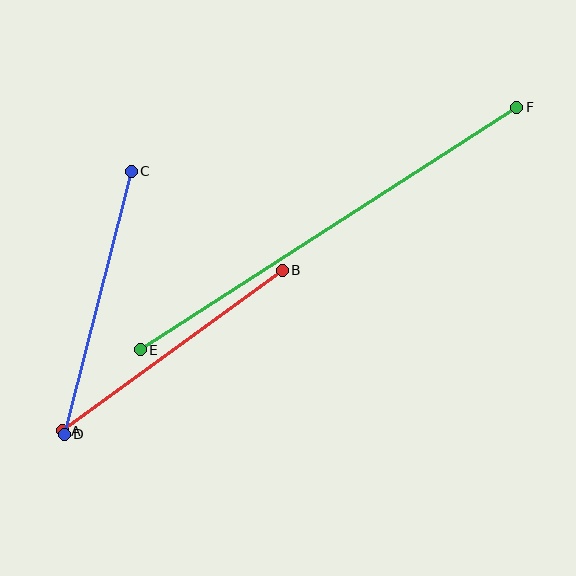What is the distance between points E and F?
The distance is approximately 448 pixels.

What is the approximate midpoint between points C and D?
The midpoint is at approximately (98, 303) pixels.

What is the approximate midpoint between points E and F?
The midpoint is at approximately (328, 228) pixels.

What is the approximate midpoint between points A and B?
The midpoint is at approximately (172, 350) pixels.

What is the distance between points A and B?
The distance is approximately 273 pixels.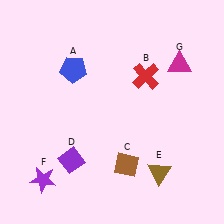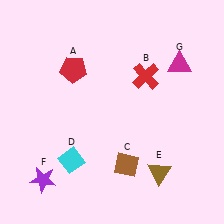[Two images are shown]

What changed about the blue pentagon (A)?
In Image 1, A is blue. In Image 2, it changed to red.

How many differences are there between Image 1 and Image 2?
There are 2 differences between the two images.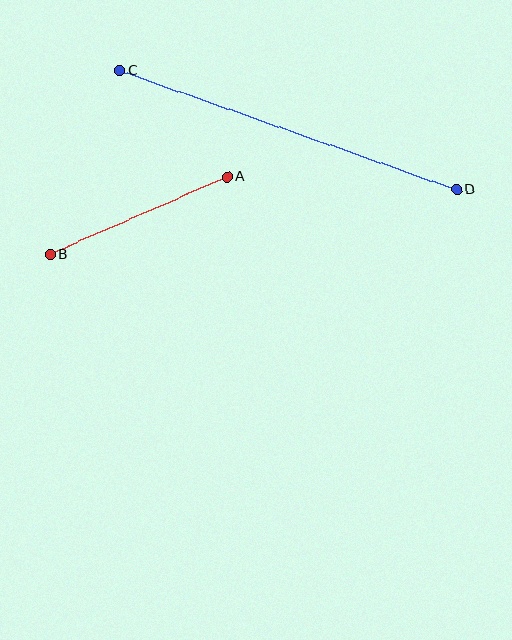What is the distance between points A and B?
The distance is approximately 193 pixels.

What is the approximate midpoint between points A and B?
The midpoint is at approximately (138, 216) pixels.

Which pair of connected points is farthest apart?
Points C and D are farthest apart.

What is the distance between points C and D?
The distance is approximately 358 pixels.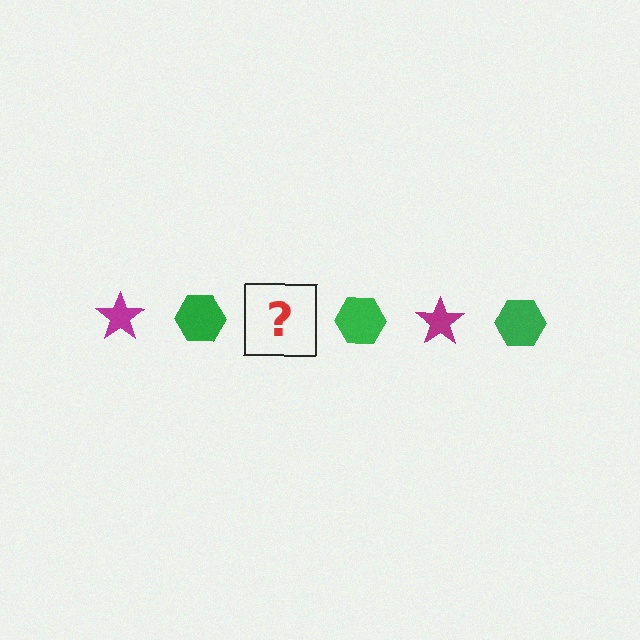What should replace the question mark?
The question mark should be replaced with a magenta star.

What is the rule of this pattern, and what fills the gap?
The rule is that the pattern alternates between magenta star and green hexagon. The gap should be filled with a magenta star.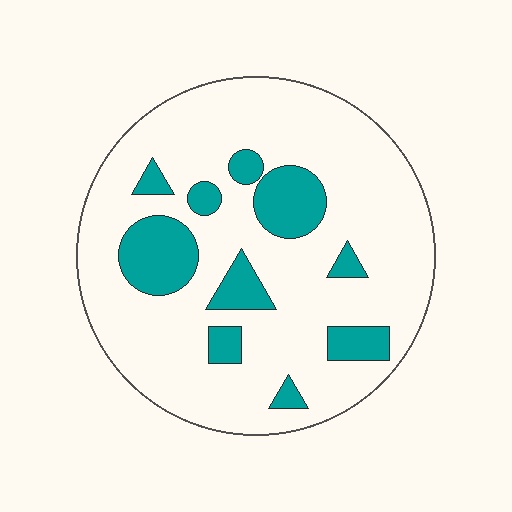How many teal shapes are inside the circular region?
10.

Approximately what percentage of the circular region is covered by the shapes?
Approximately 20%.